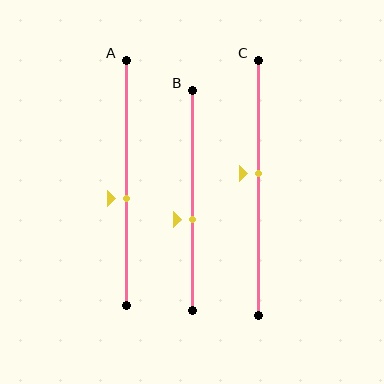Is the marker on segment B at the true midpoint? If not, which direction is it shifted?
No, the marker on segment B is shifted downward by about 9% of the segment length.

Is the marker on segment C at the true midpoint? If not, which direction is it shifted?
No, the marker on segment C is shifted upward by about 6% of the segment length.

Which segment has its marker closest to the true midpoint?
Segment C has its marker closest to the true midpoint.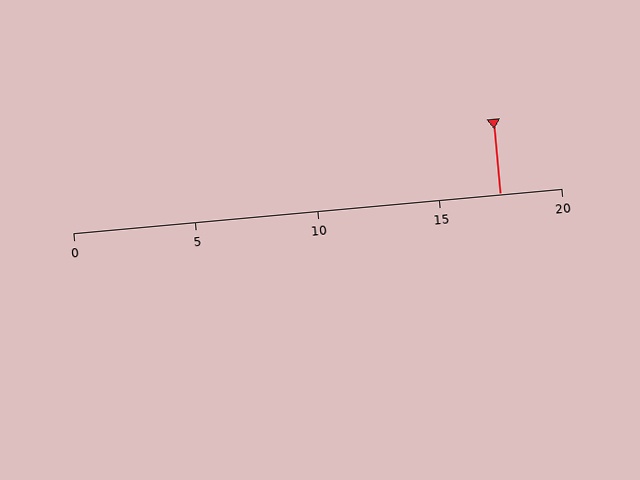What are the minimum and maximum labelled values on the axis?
The axis runs from 0 to 20.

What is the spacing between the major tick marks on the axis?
The major ticks are spaced 5 apart.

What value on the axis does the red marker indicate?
The marker indicates approximately 17.5.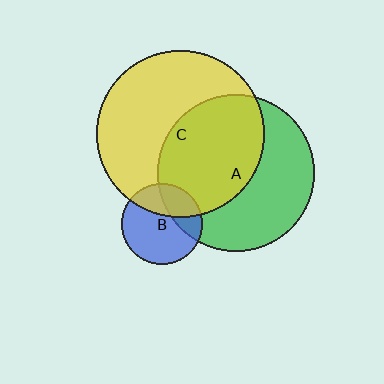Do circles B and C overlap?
Yes.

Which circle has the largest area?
Circle C (yellow).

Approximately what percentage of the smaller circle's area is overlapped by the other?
Approximately 35%.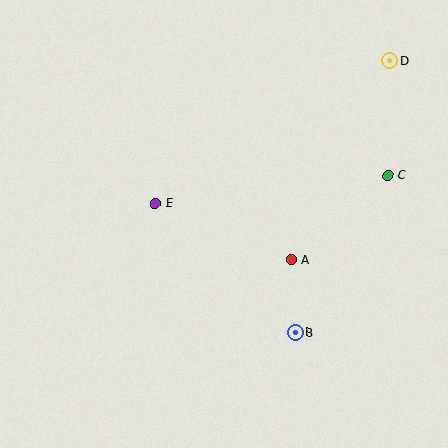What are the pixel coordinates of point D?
Point D is at (390, 61).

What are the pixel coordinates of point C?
Point C is at (388, 175).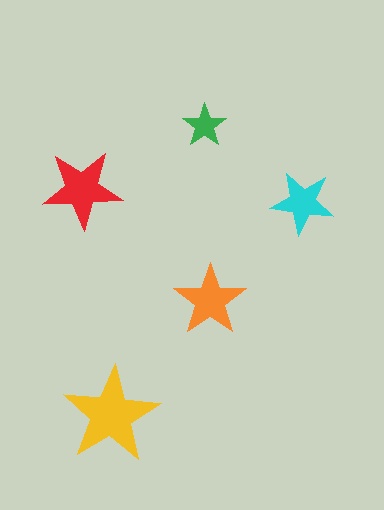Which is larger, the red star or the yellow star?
The yellow one.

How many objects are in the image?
There are 5 objects in the image.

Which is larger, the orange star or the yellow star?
The yellow one.